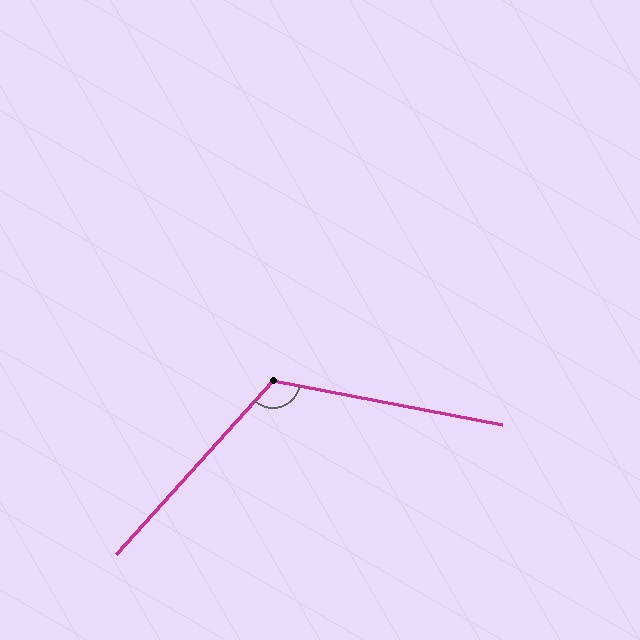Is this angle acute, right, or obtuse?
It is obtuse.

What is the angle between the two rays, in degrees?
Approximately 121 degrees.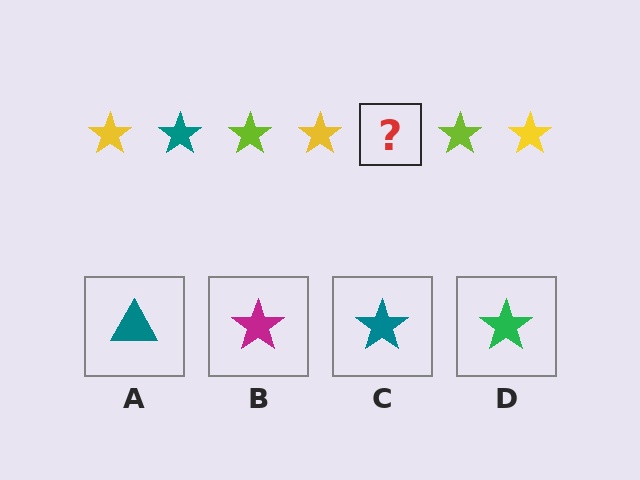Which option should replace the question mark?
Option C.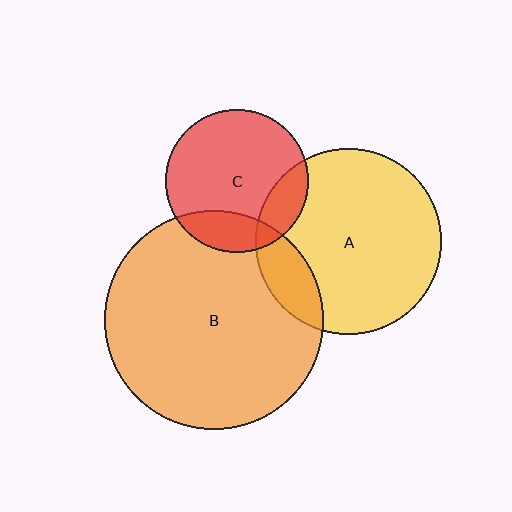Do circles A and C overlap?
Yes.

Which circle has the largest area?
Circle B (orange).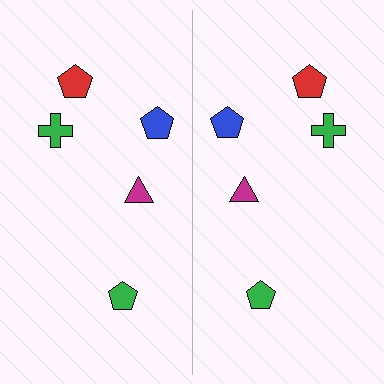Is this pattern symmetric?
Yes, this pattern has bilateral (reflection) symmetry.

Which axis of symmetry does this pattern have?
The pattern has a vertical axis of symmetry running through the center of the image.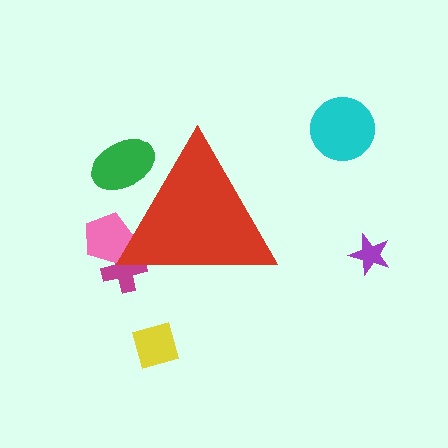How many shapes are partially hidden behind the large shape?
3 shapes are partially hidden.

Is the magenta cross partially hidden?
Yes, the magenta cross is partially hidden behind the red triangle.